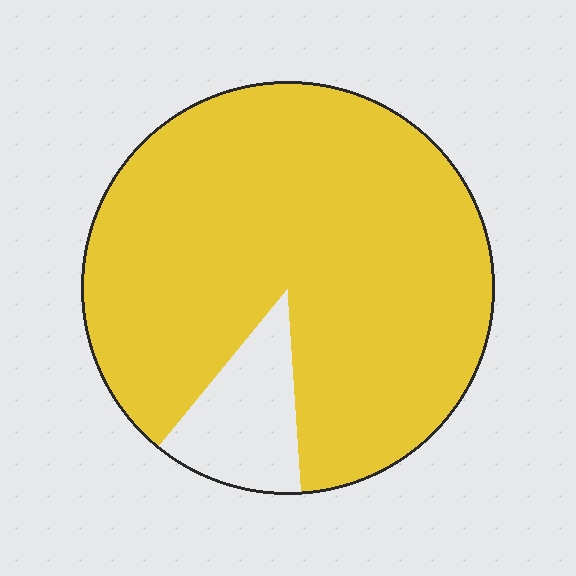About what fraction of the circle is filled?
About seven eighths (7/8).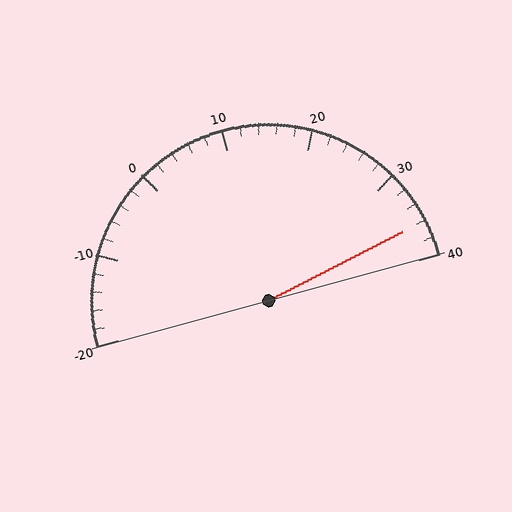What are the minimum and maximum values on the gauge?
The gauge ranges from -20 to 40.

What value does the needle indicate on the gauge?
The needle indicates approximately 36.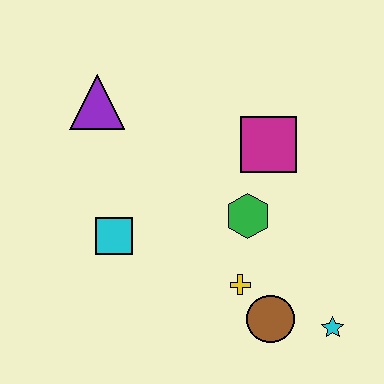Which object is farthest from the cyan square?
The cyan star is farthest from the cyan square.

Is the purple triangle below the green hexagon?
No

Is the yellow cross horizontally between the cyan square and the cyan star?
Yes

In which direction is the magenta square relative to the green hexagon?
The magenta square is above the green hexagon.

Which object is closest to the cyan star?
The brown circle is closest to the cyan star.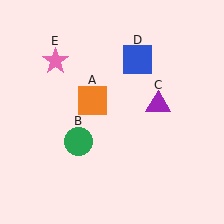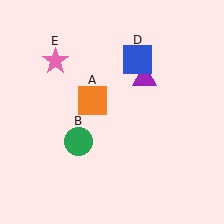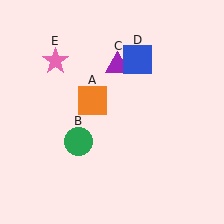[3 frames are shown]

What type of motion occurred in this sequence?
The purple triangle (object C) rotated counterclockwise around the center of the scene.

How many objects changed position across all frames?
1 object changed position: purple triangle (object C).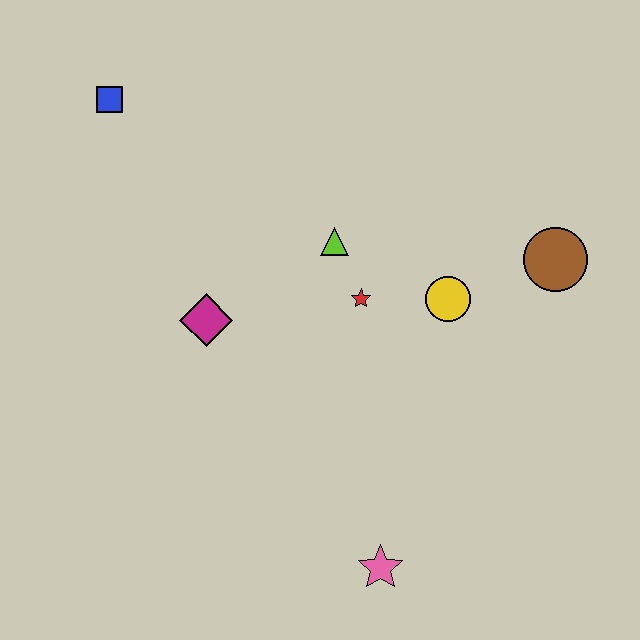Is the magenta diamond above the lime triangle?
No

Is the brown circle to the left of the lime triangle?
No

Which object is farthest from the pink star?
The blue square is farthest from the pink star.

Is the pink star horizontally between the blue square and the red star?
No